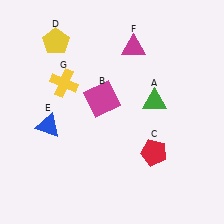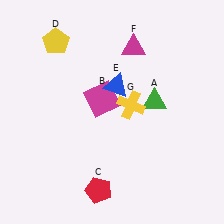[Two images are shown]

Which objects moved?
The objects that moved are: the red pentagon (C), the blue triangle (E), the yellow cross (G).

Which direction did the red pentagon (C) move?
The red pentagon (C) moved left.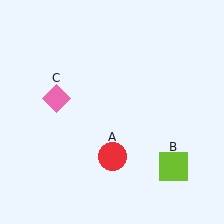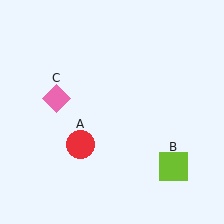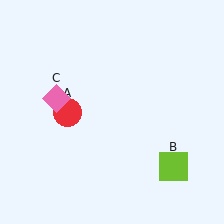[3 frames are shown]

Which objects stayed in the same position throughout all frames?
Lime square (object B) and pink diamond (object C) remained stationary.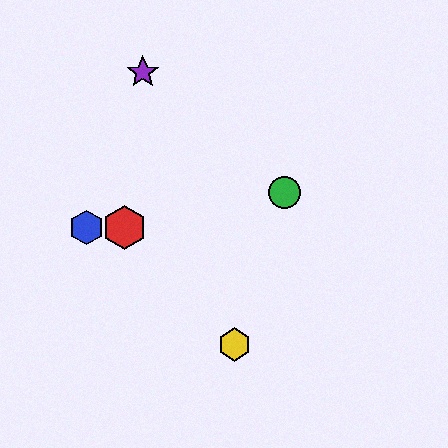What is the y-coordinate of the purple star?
The purple star is at y≈72.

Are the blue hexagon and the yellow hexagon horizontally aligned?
No, the blue hexagon is at y≈228 and the yellow hexagon is at y≈345.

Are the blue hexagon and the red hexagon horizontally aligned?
Yes, both are at y≈228.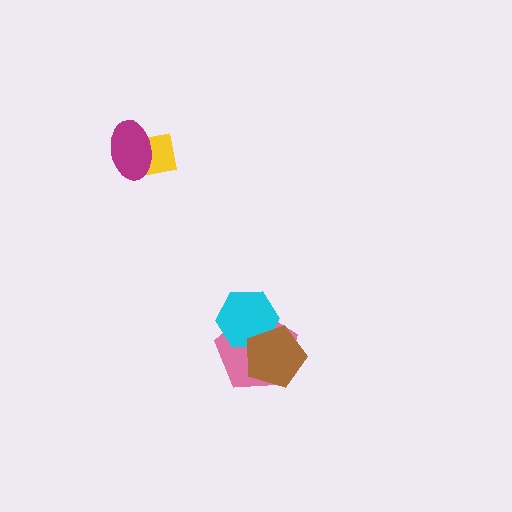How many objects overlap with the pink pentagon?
2 objects overlap with the pink pentagon.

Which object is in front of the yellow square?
The magenta ellipse is in front of the yellow square.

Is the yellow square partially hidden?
Yes, it is partially covered by another shape.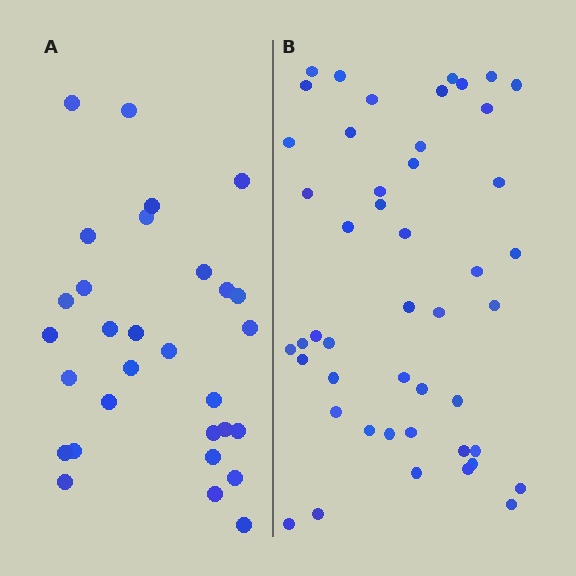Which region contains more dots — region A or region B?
Region B (the right region) has more dots.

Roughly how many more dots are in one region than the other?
Region B has approximately 15 more dots than region A.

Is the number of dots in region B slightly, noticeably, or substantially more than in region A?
Region B has substantially more. The ratio is roughly 1.6 to 1.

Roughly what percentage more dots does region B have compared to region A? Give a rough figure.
About 55% more.